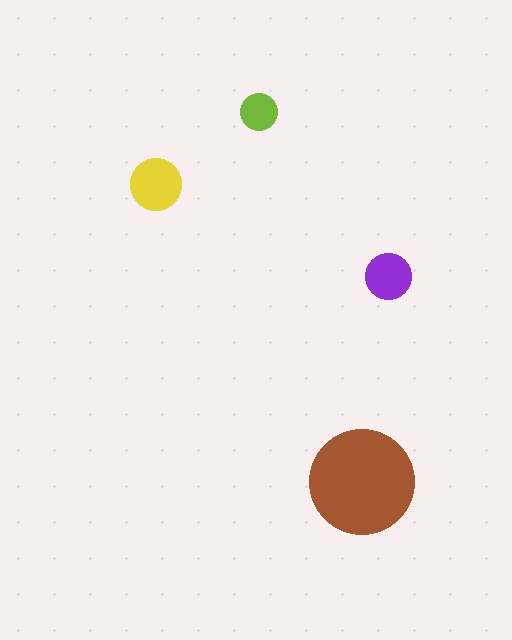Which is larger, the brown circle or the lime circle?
The brown one.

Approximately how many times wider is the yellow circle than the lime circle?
About 1.5 times wider.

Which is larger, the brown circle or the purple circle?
The brown one.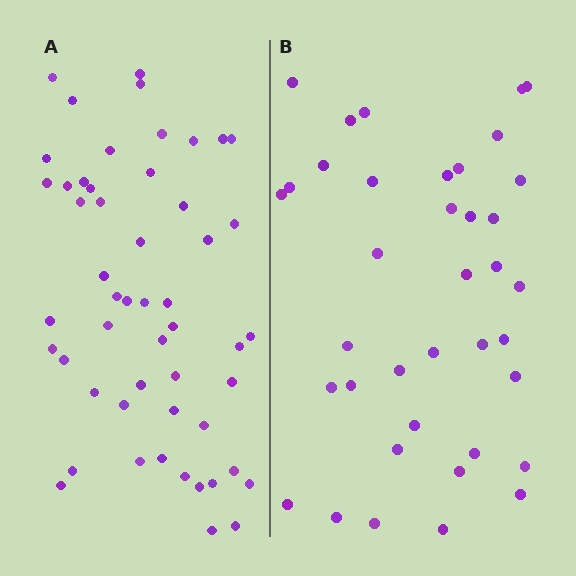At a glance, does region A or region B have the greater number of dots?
Region A (the left region) has more dots.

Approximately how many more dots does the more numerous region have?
Region A has approximately 15 more dots than region B.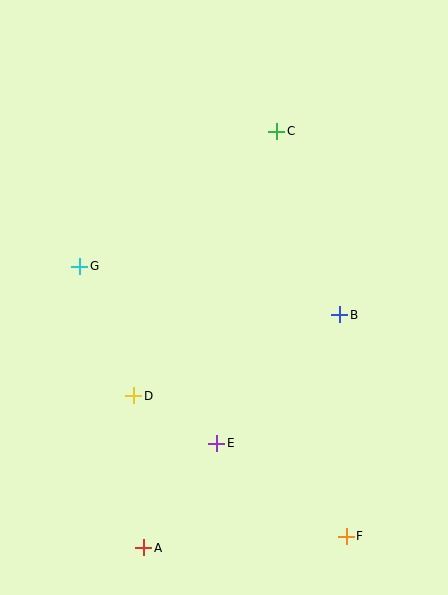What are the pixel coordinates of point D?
Point D is at (134, 396).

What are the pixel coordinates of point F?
Point F is at (346, 536).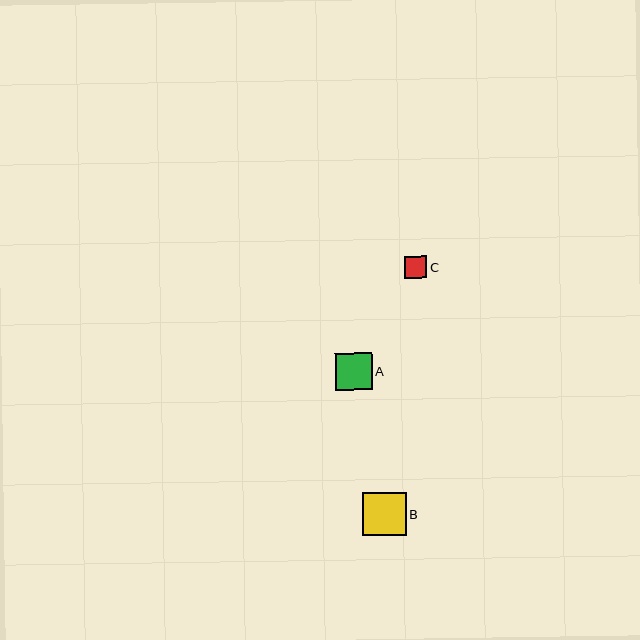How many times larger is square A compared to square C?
Square A is approximately 1.6 times the size of square C.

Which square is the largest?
Square B is the largest with a size of approximately 43 pixels.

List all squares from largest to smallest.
From largest to smallest: B, A, C.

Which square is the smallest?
Square C is the smallest with a size of approximately 22 pixels.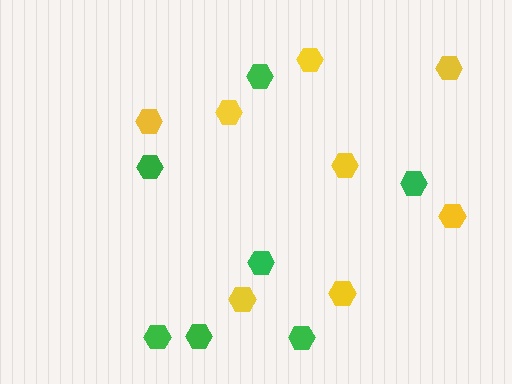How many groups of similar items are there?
There are 2 groups: one group of yellow hexagons (8) and one group of green hexagons (7).